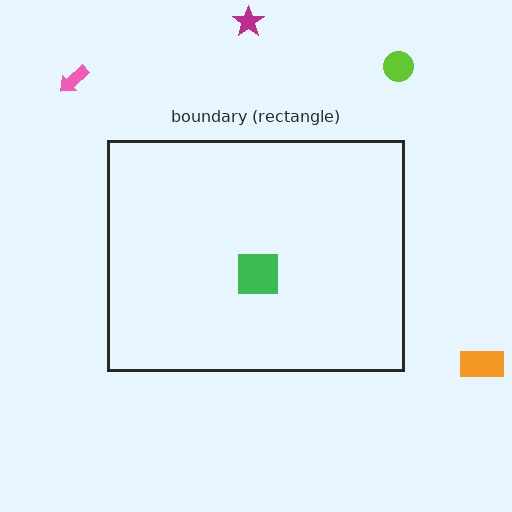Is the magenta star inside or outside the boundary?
Outside.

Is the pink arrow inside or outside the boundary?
Outside.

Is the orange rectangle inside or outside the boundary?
Outside.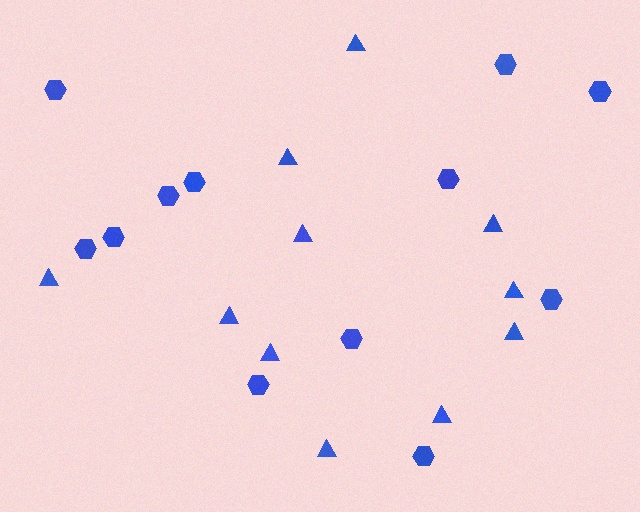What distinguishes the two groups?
There are 2 groups: one group of hexagons (12) and one group of triangles (11).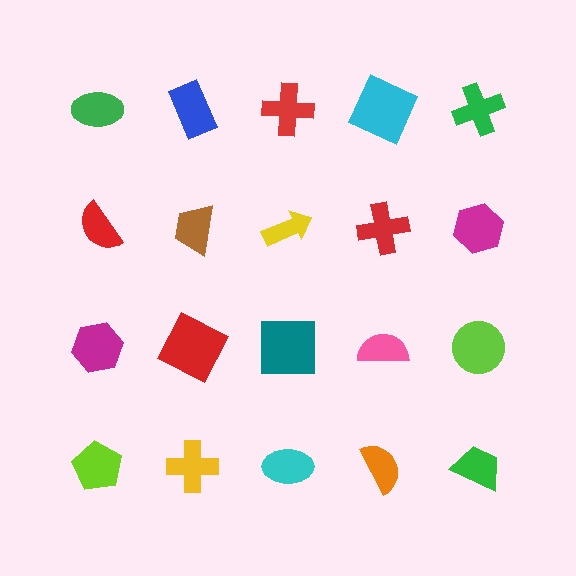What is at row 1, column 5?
A green cross.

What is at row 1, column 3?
A red cross.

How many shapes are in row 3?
5 shapes.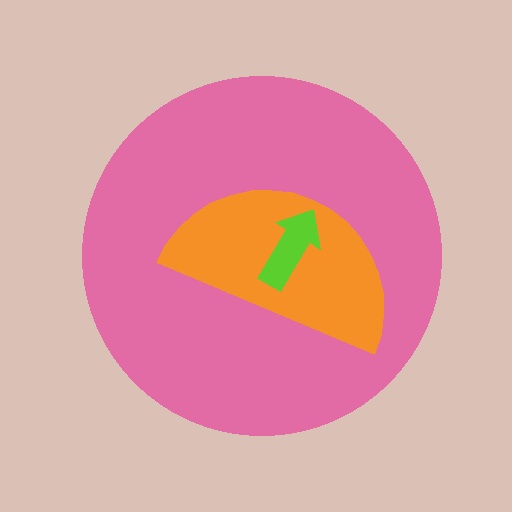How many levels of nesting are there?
3.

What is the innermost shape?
The lime arrow.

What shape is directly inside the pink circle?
The orange semicircle.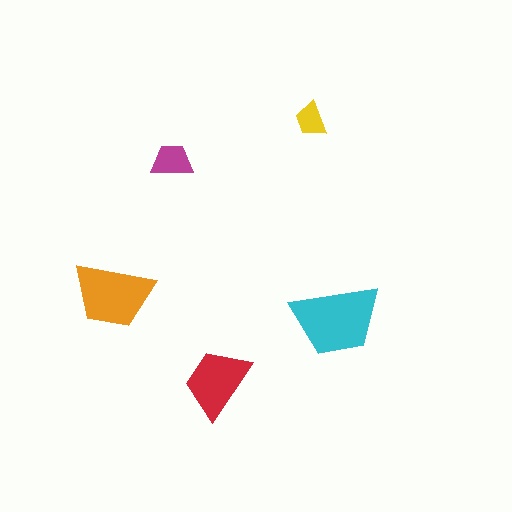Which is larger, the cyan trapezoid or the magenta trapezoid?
The cyan one.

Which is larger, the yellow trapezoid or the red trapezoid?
The red one.